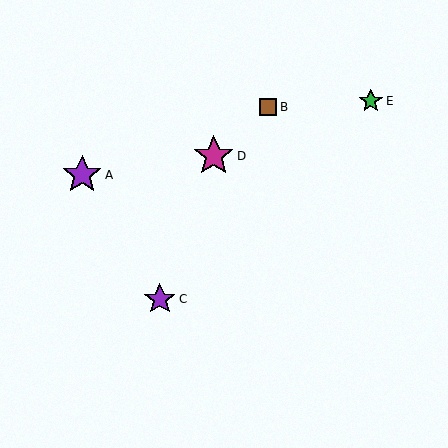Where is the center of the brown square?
The center of the brown square is at (268, 107).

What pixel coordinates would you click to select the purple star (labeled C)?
Click at (160, 299) to select the purple star C.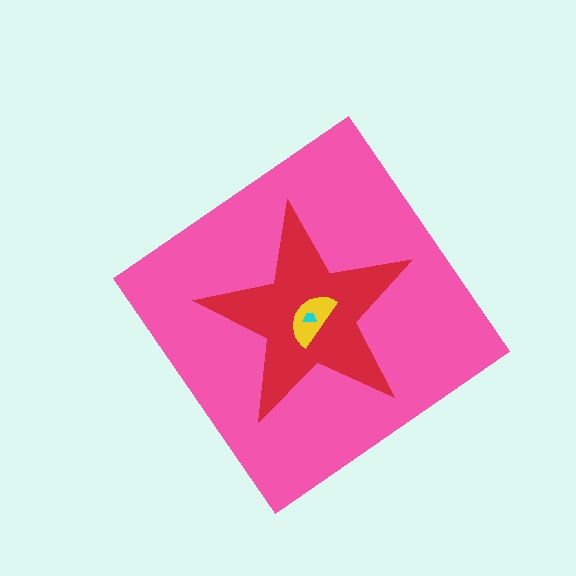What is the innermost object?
The cyan trapezoid.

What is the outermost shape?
The pink diamond.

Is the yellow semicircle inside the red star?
Yes.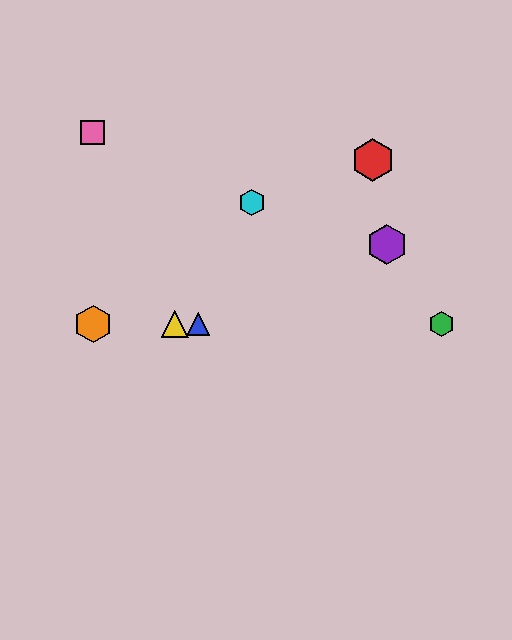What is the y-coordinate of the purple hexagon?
The purple hexagon is at y≈244.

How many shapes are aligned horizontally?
4 shapes (the blue triangle, the green hexagon, the yellow triangle, the orange hexagon) are aligned horizontally.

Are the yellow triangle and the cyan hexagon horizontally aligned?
No, the yellow triangle is at y≈324 and the cyan hexagon is at y≈202.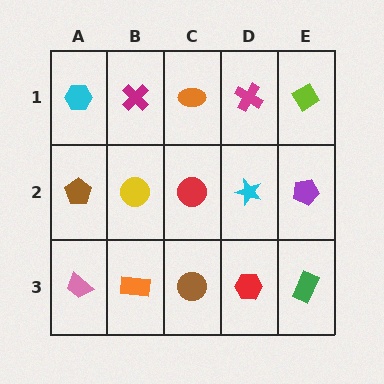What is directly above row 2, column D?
A magenta cross.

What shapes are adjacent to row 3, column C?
A red circle (row 2, column C), an orange rectangle (row 3, column B), a red hexagon (row 3, column D).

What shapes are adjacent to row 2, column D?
A magenta cross (row 1, column D), a red hexagon (row 3, column D), a red circle (row 2, column C), a purple pentagon (row 2, column E).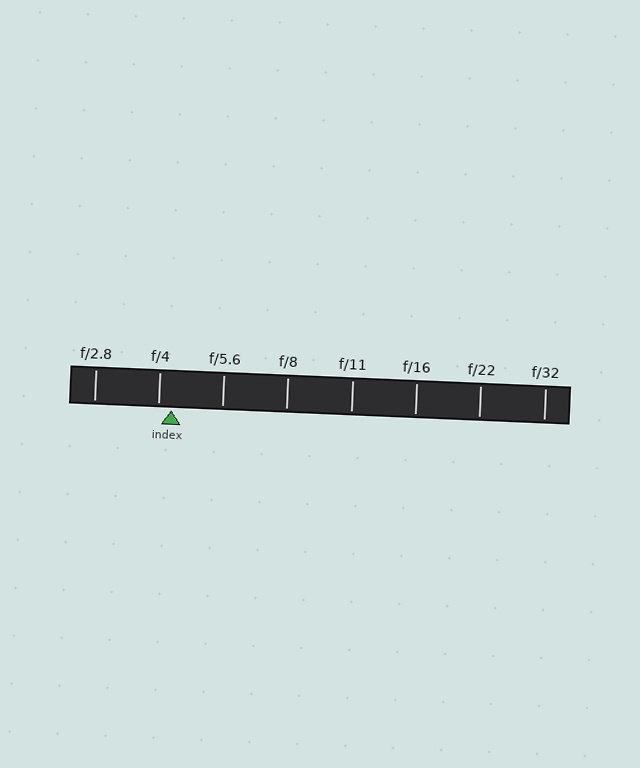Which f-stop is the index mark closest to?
The index mark is closest to f/4.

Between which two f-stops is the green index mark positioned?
The index mark is between f/4 and f/5.6.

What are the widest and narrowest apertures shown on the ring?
The widest aperture shown is f/2.8 and the narrowest is f/32.